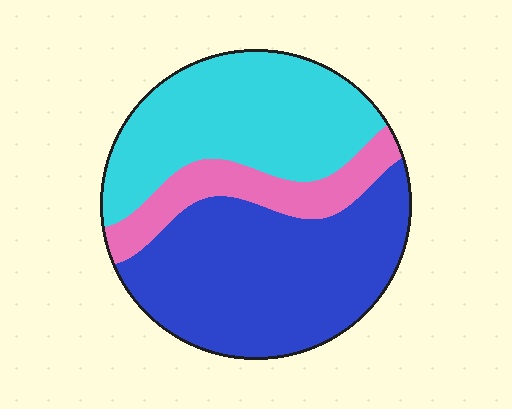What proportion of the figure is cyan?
Cyan covers 37% of the figure.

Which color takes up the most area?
Blue, at roughly 45%.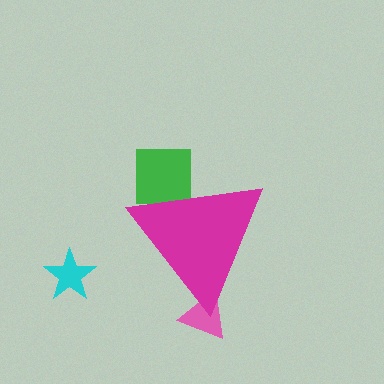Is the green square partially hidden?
Yes, the green square is partially hidden behind the magenta triangle.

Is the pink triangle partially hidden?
Yes, the pink triangle is partially hidden behind the magenta triangle.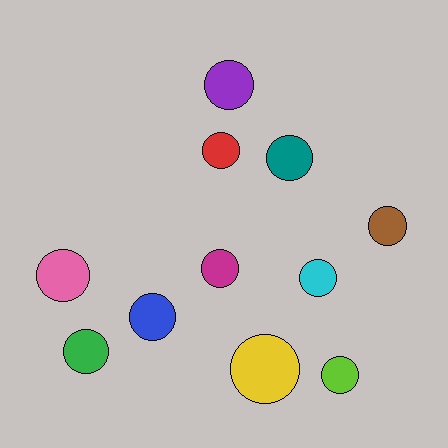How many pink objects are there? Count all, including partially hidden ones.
There is 1 pink object.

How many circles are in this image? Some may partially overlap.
There are 11 circles.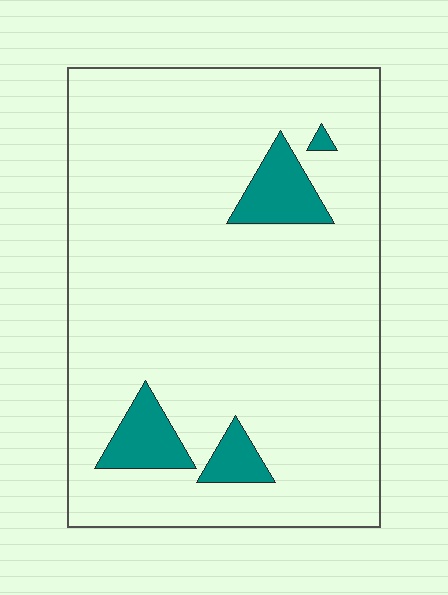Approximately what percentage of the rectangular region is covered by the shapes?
Approximately 10%.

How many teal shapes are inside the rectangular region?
4.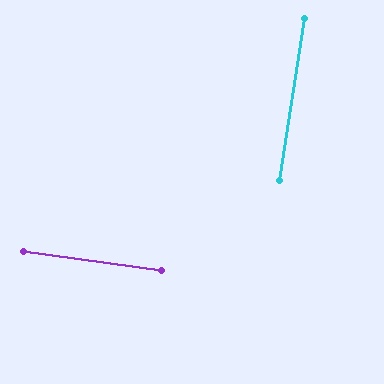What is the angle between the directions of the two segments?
Approximately 89 degrees.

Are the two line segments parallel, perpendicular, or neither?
Perpendicular — they meet at approximately 89°.